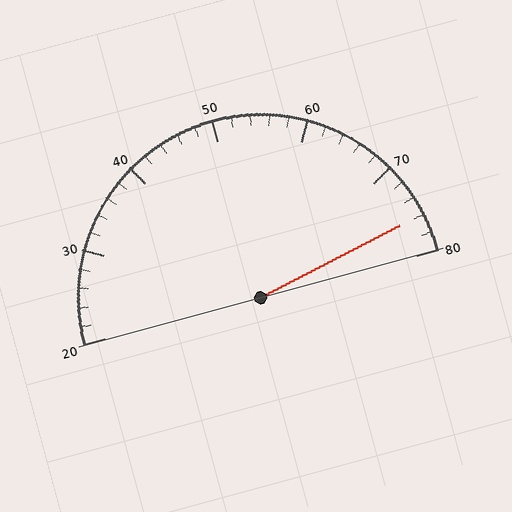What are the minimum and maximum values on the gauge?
The gauge ranges from 20 to 80.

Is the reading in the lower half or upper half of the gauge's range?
The reading is in the upper half of the range (20 to 80).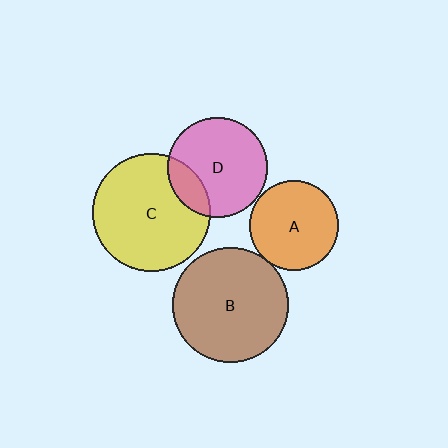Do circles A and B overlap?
Yes.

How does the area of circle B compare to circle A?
Approximately 1.7 times.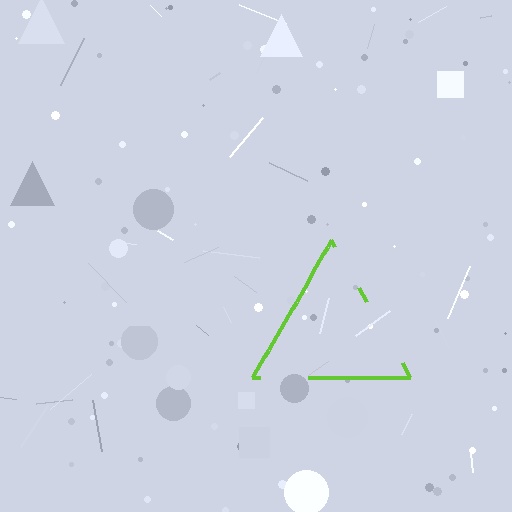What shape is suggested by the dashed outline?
The dashed outline suggests a triangle.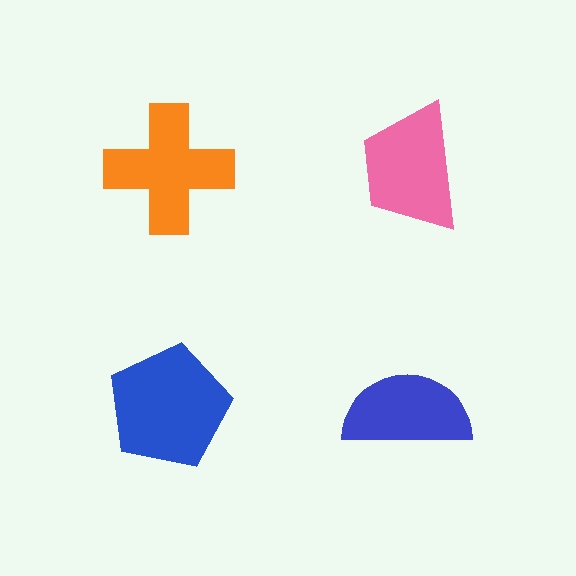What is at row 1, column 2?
A pink trapezoid.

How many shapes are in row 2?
2 shapes.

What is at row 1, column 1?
An orange cross.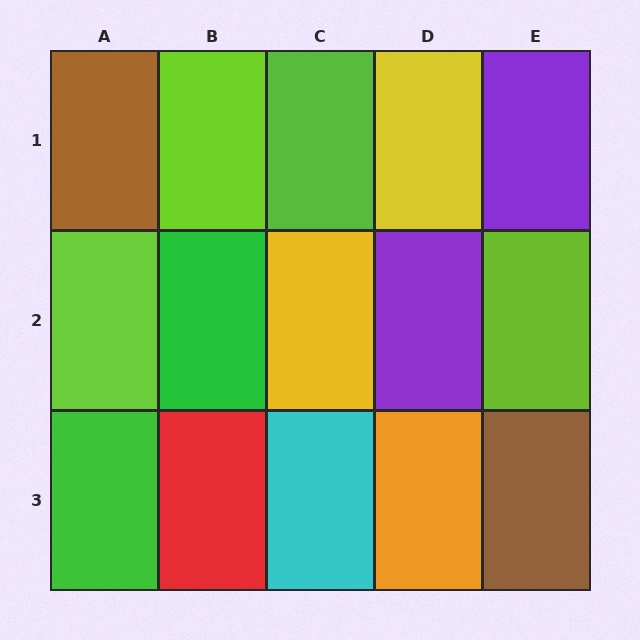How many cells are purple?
2 cells are purple.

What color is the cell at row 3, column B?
Red.